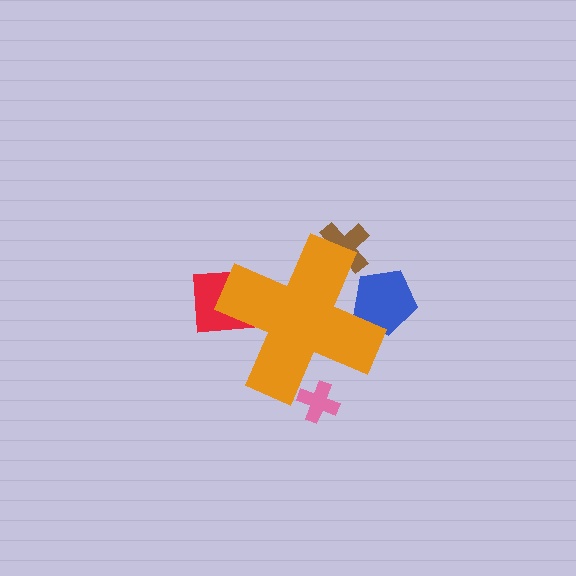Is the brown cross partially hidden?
Yes, the brown cross is partially hidden behind the orange cross.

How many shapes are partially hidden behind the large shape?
4 shapes are partially hidden.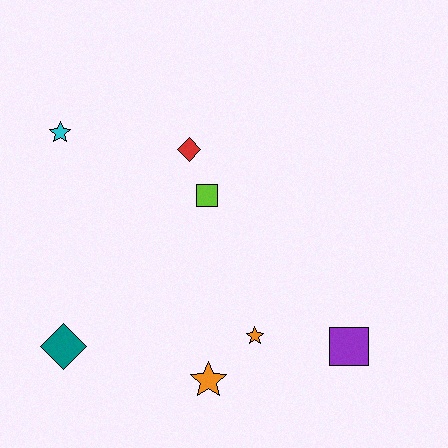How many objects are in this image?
There are 7 objects.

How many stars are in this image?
There are 3 stars.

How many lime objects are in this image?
There is 1 lime object.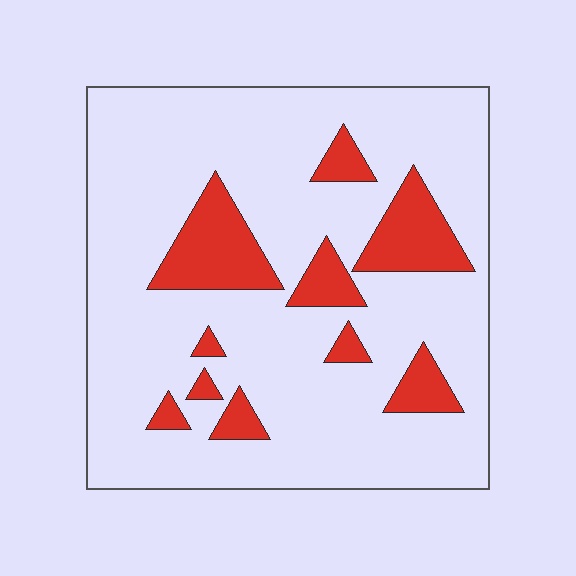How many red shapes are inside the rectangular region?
10.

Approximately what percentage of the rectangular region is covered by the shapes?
Approximately 15%.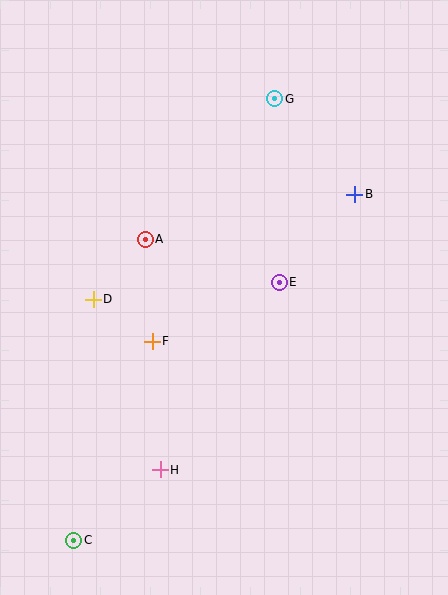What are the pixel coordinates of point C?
Point C is at (74, 540).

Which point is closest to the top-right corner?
Point G is closest to the top-right corner.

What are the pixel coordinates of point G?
Point G is at (275, 99).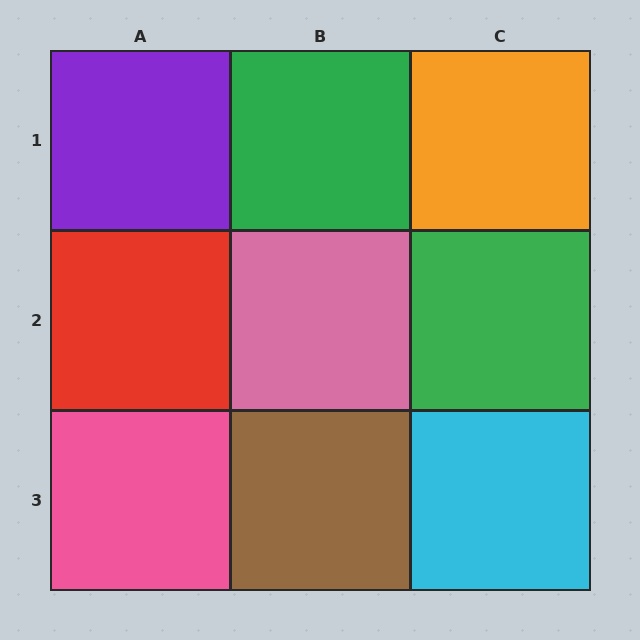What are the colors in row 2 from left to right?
Red, pink, green.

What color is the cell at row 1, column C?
Orange.